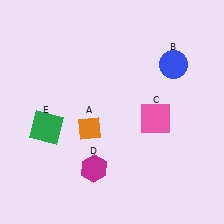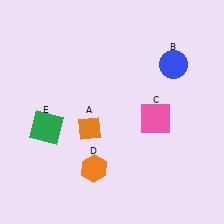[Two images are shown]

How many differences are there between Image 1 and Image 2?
There is 1 difference between the two images.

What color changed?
The hexagon (D) changed from magenta in Image 1 to orange in Image 2.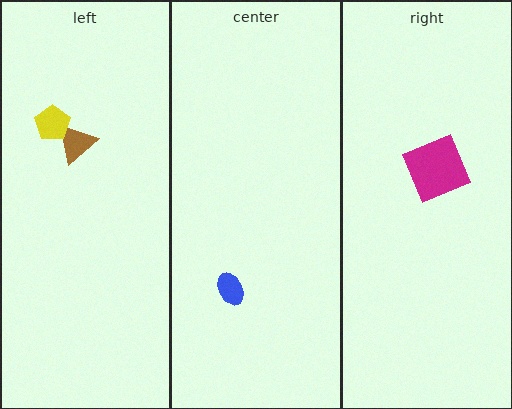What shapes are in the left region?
The brown triangle, the yellow pentagon.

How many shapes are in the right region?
1.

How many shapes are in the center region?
1.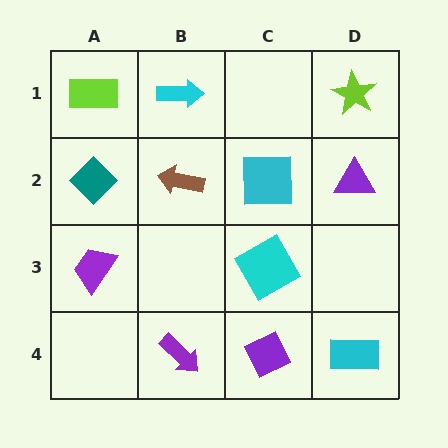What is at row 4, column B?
A purple arrow.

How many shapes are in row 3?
2 shapes.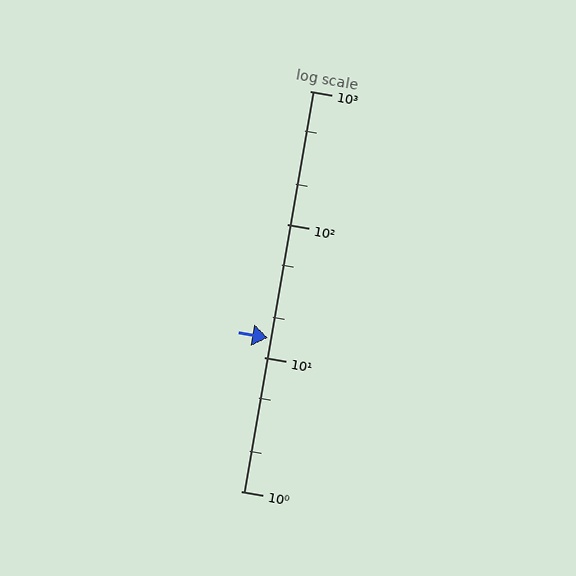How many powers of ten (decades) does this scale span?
The scale spans 3 decades, from 1 to 1000.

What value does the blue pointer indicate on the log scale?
The pointer indicates approximately 14.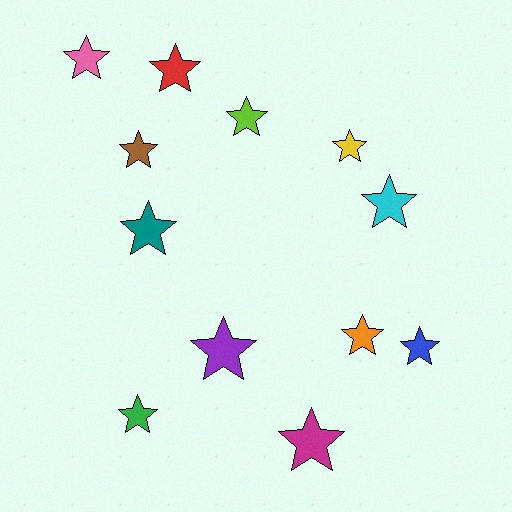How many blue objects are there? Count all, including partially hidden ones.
There is 1 blue object.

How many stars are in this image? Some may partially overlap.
There are 12 stars.